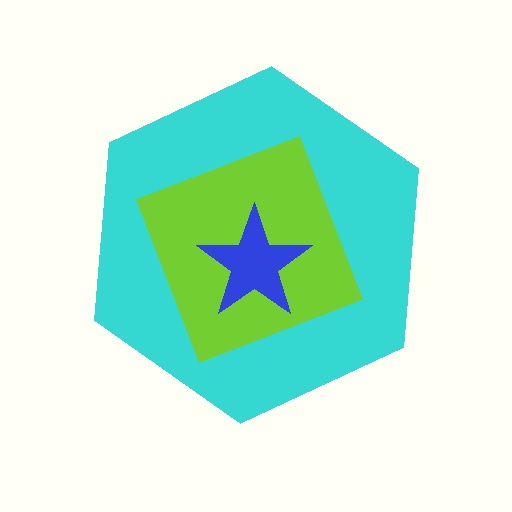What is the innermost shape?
The blue star.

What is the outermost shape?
The cyan hexagon.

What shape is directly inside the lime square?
The blue star.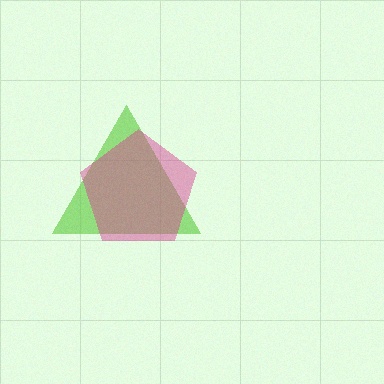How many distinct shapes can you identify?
There are 2 distinct shapes: a lime triangle, a magenta pentagon.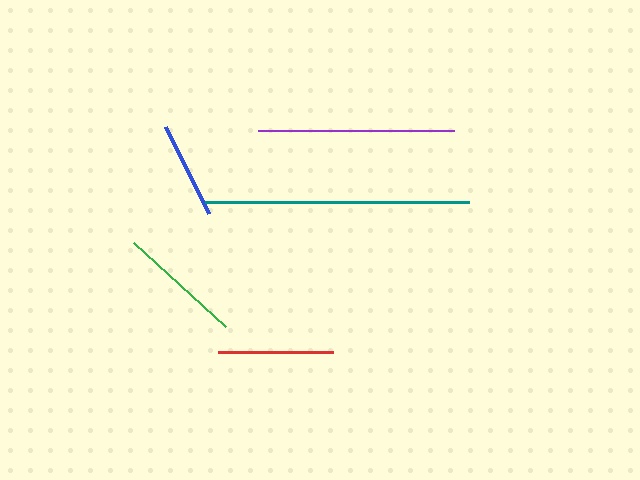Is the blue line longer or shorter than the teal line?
The teal line is longer than the blue line.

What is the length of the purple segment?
The purple segment is approximately 196 pixels long.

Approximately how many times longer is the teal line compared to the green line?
The teal line is approximately 2.1 times the length of the green line.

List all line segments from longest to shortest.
From longest to shortest: teal, purple, green, red, blue.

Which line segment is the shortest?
The blue line is the shortest at approximately 97 pixels.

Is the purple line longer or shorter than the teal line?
The teal line is longer than the purple line.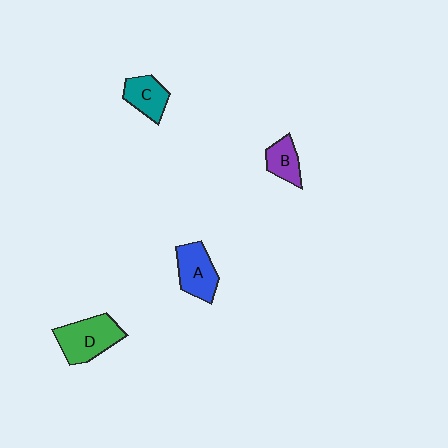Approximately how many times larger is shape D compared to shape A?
Approximately 1.2 times.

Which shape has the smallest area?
Shape B (purple).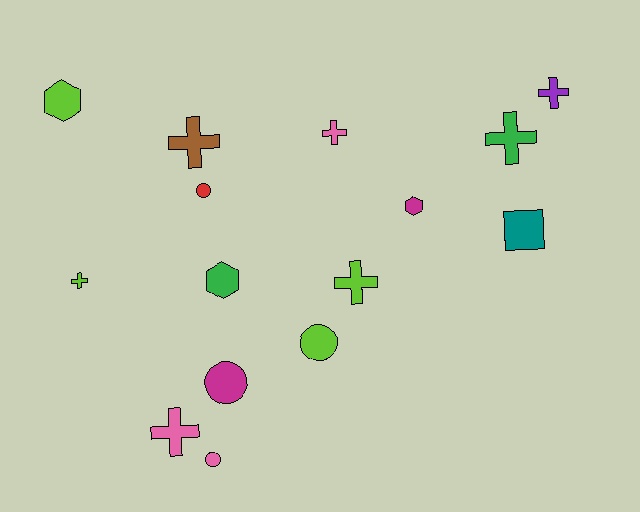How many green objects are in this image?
There are 2 green objects.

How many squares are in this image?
There is 1 square.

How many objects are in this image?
There are 15 objects.